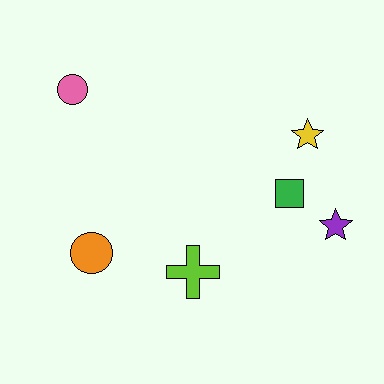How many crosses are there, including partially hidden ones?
There is 1 cross.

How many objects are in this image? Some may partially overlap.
There are 6 objects.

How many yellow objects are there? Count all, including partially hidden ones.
There is 1 yellow object.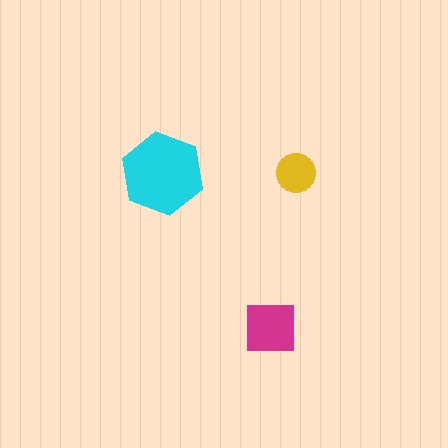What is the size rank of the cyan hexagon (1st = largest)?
1st.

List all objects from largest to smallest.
The cyan hexagon, the magenta square, the yellow circle.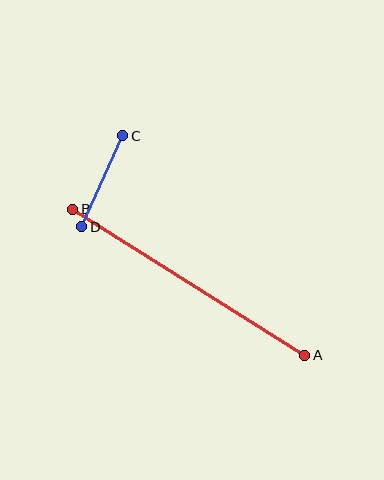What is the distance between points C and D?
The distance is approximately 100 pixels.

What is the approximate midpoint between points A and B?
The midpoint is at approximately (189, 282) pixels.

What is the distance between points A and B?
The distance is approximately 274 pixels.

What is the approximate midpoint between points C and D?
The midpoint is at approximately (102, 181) pixels.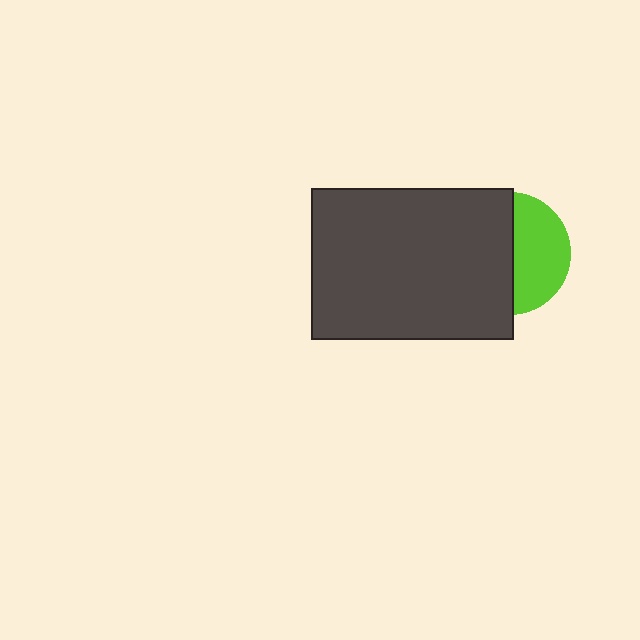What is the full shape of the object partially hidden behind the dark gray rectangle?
The partially hidden object is a lime circle.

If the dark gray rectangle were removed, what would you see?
You would see the complete lime circle.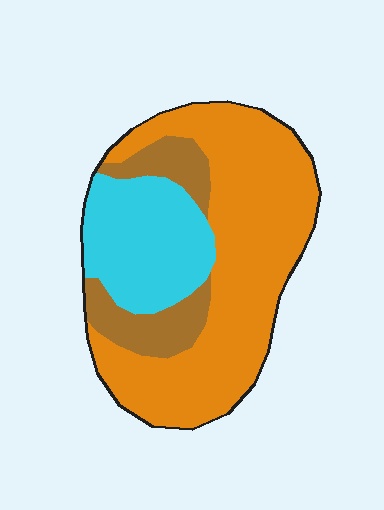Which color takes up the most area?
Orange, at roughly 60%.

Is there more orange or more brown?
Orange.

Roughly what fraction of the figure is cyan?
Cyan covers 25% of the figure.